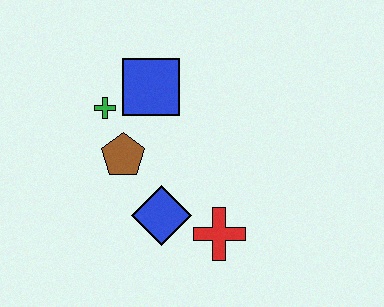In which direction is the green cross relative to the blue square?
The green cross is to the left of the blue square.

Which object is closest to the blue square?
The green cross is closest to the blue square.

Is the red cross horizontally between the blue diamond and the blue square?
No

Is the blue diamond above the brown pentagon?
No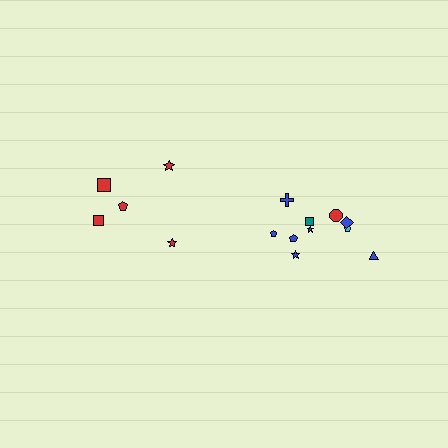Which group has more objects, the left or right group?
The right group.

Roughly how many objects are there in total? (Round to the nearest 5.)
Roughly 15 objects in total.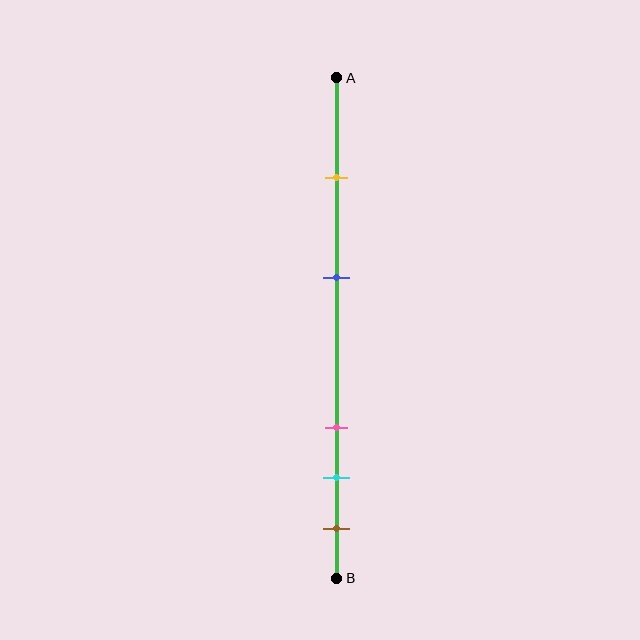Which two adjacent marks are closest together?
The cyan and brown marks are the closest adjacent pair.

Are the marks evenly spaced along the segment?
No, the marks are not evenly spaced.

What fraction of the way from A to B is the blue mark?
The blue mark is approximately 40% (0.4) of the way from A to B.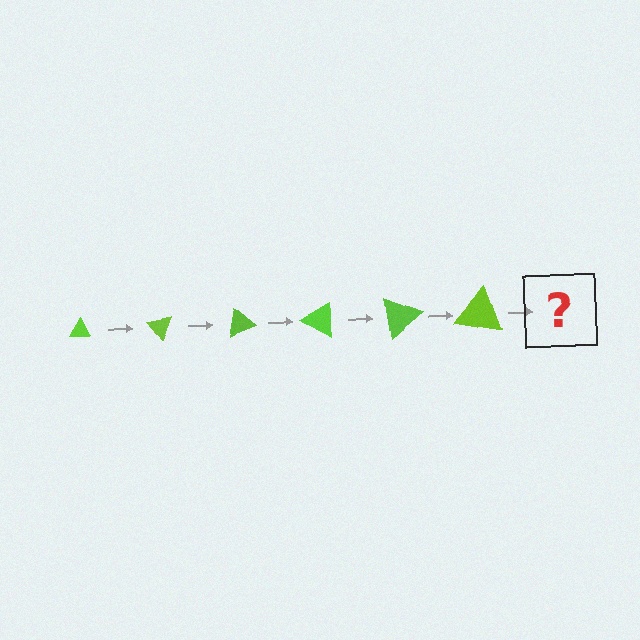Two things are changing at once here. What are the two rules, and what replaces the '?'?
The two rules are that the triangle grows larger each step and it rotates 50 degrees each step. The '?' should be a triangle, larger than the previous one and rotated 300 degrees from the start.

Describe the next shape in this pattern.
It should be a triangle, larger than the previous one and rotated 300 degrees from the start.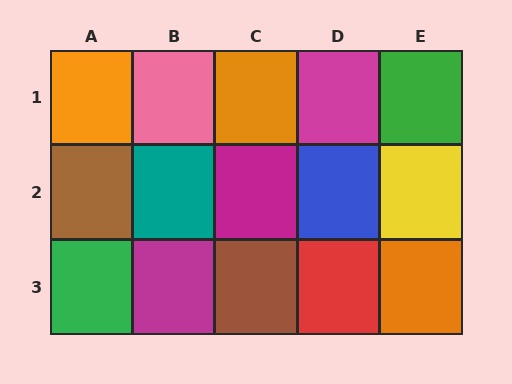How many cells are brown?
2 cells are brown.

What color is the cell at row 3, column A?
Green.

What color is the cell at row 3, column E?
Orange.